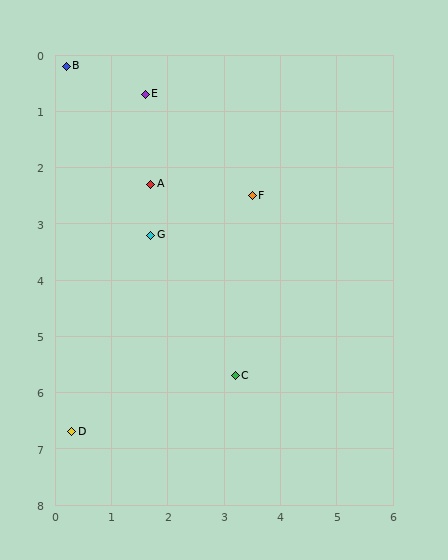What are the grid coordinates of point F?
Point F is at approximately (3.5, 2.5).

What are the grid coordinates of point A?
Point A is at approximately (1.7, 2.3).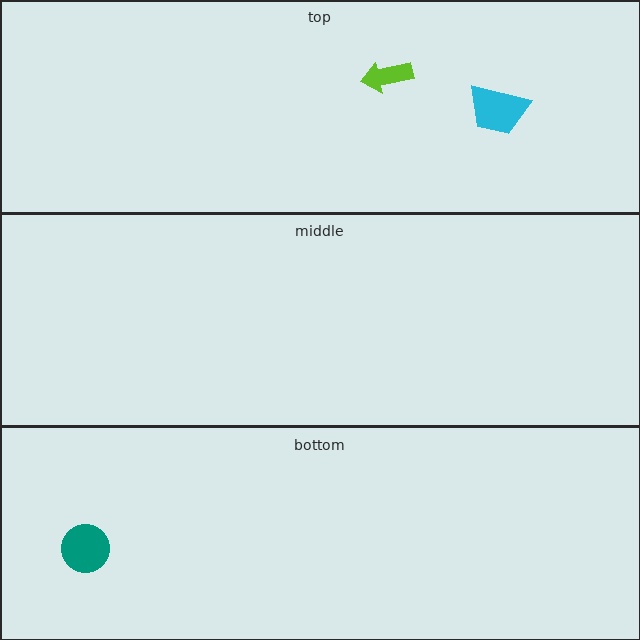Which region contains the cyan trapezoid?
The top region.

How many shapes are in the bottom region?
1.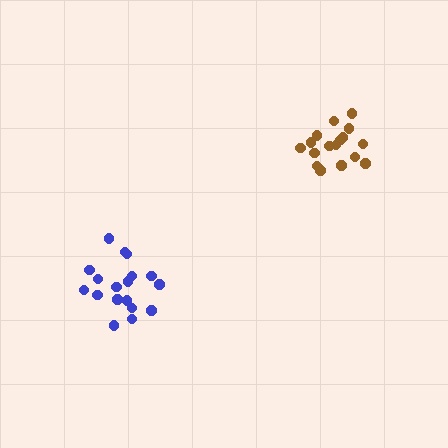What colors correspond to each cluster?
The clusters are colored: brown, blue.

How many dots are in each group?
Group 1: 18 dots, Group 2: 18 dots (36 total).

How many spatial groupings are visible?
There are 2 spatial groupings.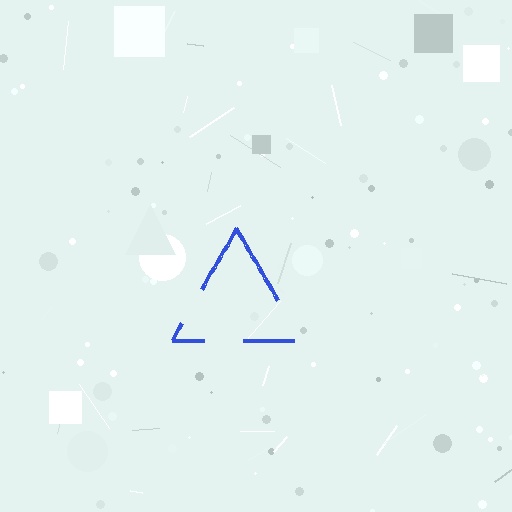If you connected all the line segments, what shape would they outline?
They would outline a triangle.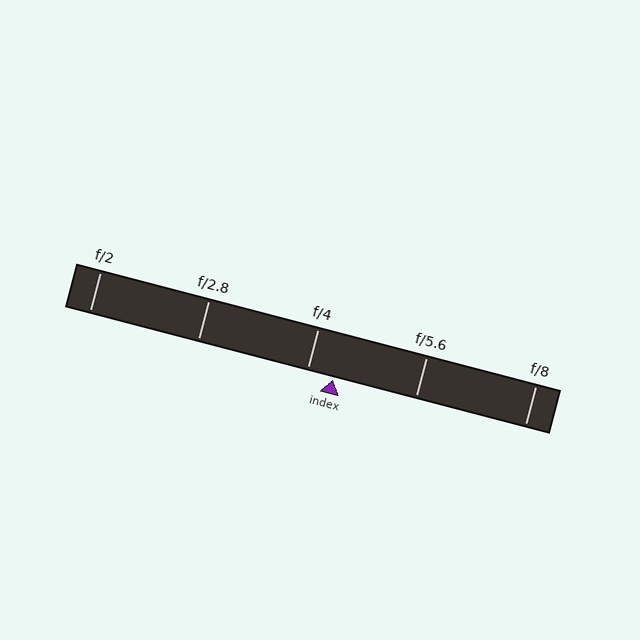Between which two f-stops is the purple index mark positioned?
The index mark is between f/4 and f/5.6.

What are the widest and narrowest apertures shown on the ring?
The widest aperture shown is f/2 and the narrowest is f/8.